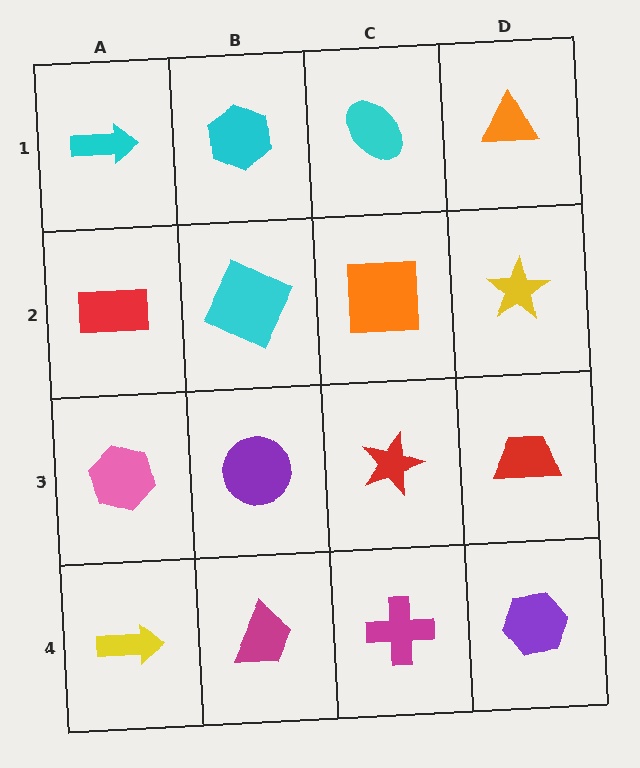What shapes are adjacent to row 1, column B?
A cyan square (row 2, column B), a cyan arrow (row 1, column A), a cyan ellipse (row 1, column C).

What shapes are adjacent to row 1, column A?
A red rectangle (row 2, column A), a cyan hexagon (row 1, column B).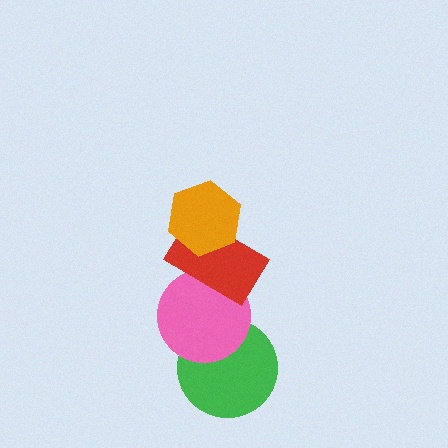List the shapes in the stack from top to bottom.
From top to bottom: the orange hexagon, the red rectangle, the pink circle, the green circle.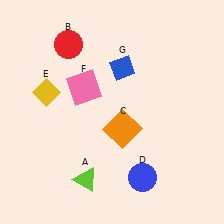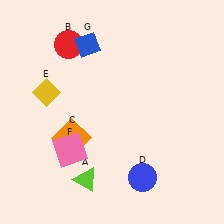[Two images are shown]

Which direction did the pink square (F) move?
The pink square (F) moved down.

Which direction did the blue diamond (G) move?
The blue diamond (G) moved left.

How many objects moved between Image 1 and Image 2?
3 objects moved between the two images.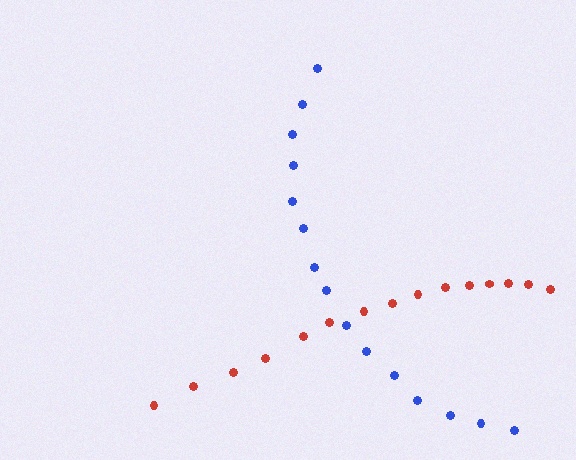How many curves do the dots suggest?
There are 2 distinct paths.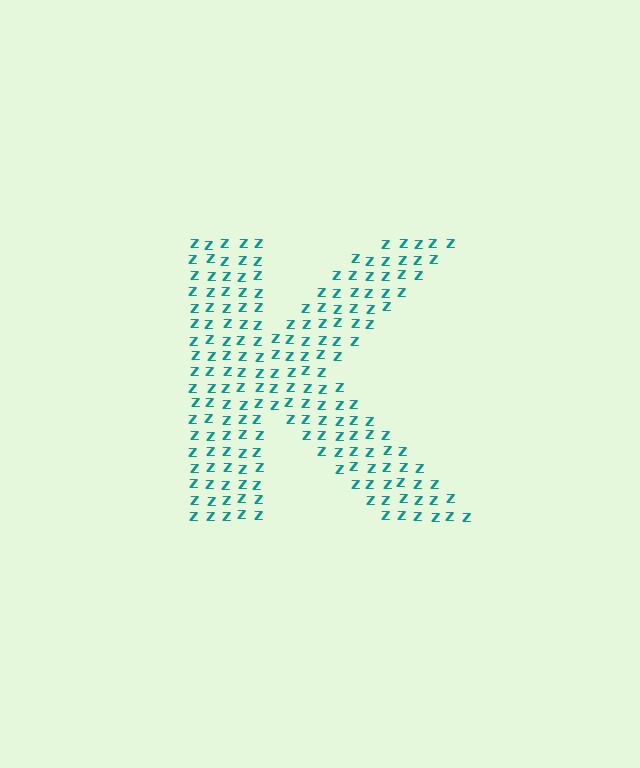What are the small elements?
The small elements are letter Z's.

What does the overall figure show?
The overall figure shows the letter K.